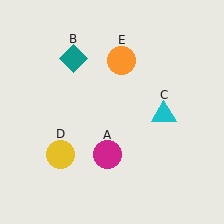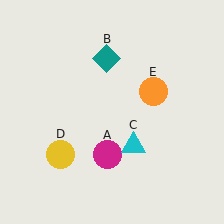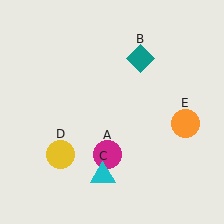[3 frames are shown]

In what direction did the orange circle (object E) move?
The orange circle (object E) moved down and to the right.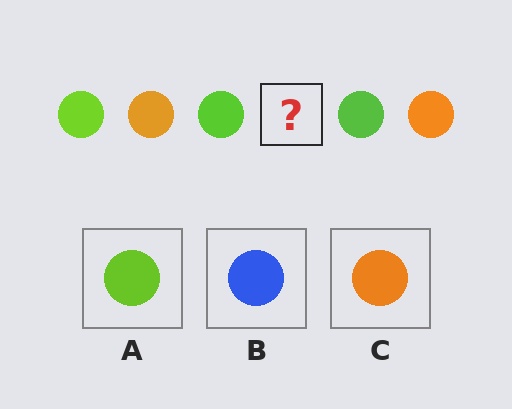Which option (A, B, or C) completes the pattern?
C.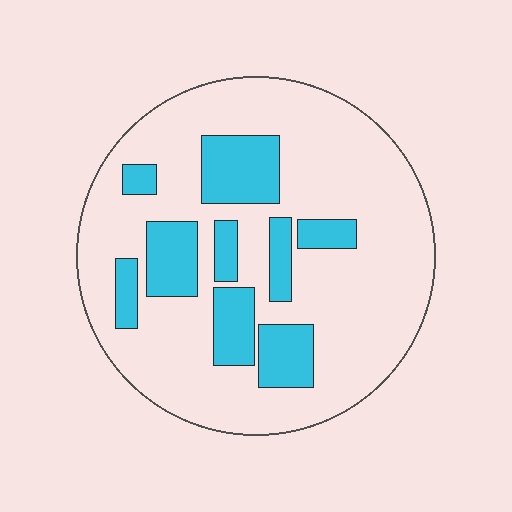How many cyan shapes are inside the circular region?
9.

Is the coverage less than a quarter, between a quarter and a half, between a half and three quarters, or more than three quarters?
Less than a quarter.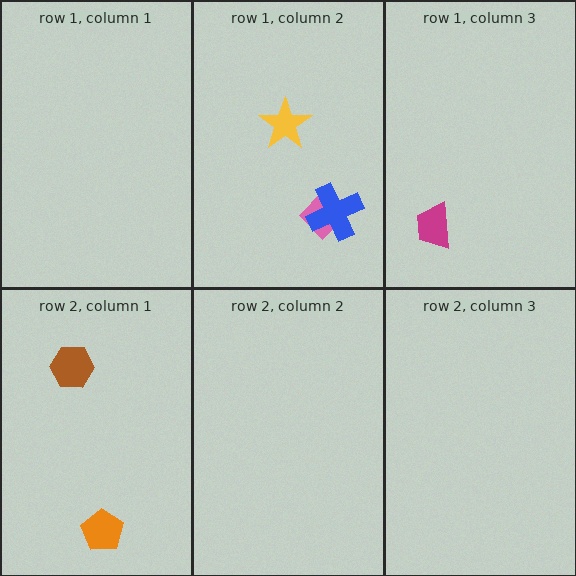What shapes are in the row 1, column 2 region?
The pink diamond, the yellow star, the blue cross.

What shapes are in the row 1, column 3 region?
The magenta trapezoid.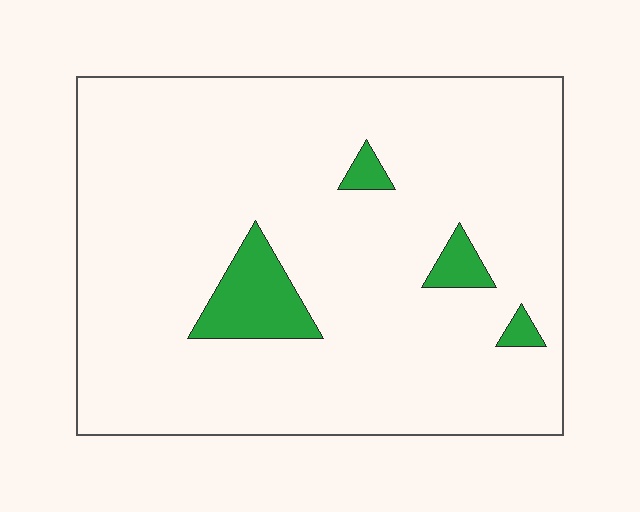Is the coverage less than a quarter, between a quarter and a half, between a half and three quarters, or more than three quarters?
Less than a quarter.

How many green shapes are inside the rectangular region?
4.